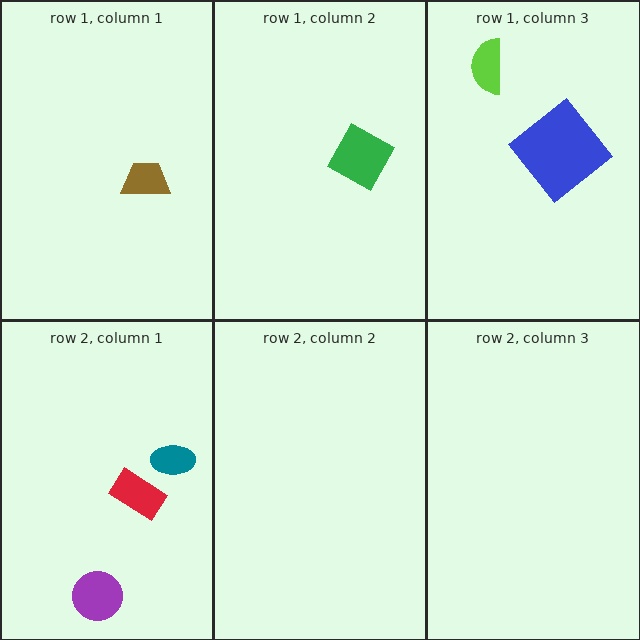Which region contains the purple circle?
The row 2, column 1 region.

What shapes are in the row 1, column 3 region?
The lime semicircle, the blue diamond.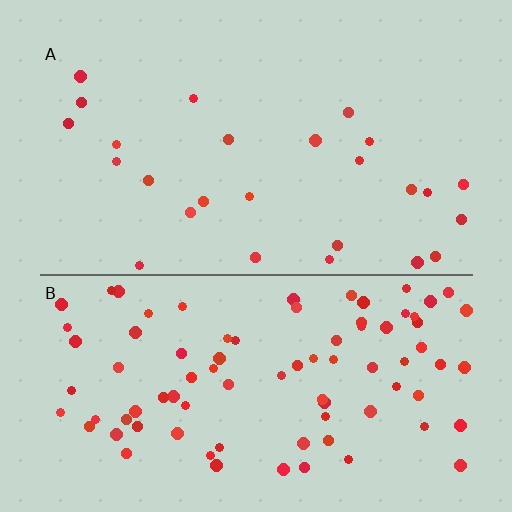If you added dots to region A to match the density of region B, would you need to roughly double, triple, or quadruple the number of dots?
Approximately triple.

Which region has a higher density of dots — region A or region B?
B (the bottom).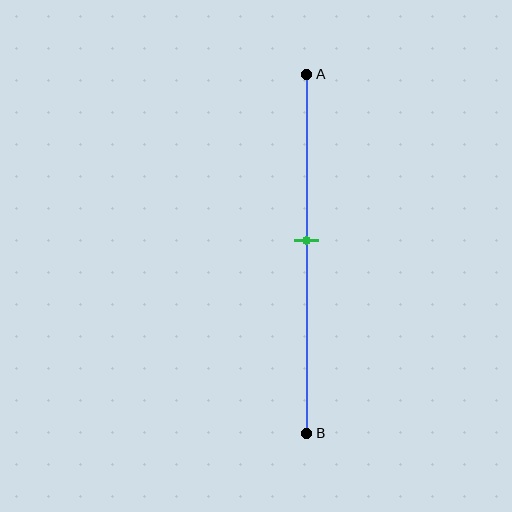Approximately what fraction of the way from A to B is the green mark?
The green mark is approximately 45% of the way from A to B.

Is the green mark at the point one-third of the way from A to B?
No, the mark is at about 45% from A, not at the 33% one-third point.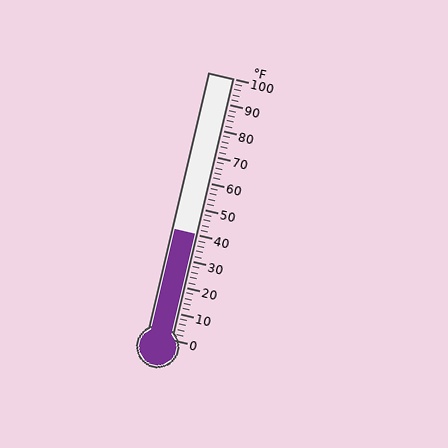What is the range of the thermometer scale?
The thermometer scale ranges from 0°F to 100°F.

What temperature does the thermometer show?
The thermometer shows approximately 40°F.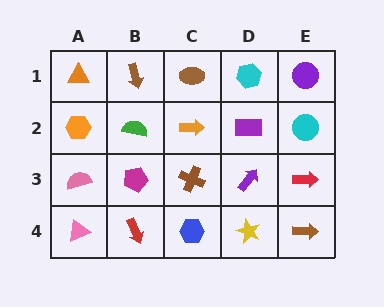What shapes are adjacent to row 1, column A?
An orange hexagon (row 2, column A), a brown arrow (row 1, column B).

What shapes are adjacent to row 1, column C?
An orange arrow (row 2, column C), a brown arrow (row 1, column B), a cyan hexagon (row 1, column D).